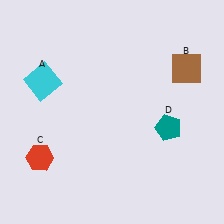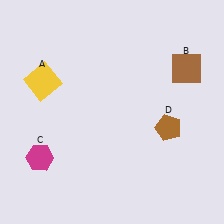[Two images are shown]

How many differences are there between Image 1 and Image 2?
There are 3 differences between the two images.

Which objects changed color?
A changed from cyan to yellow. C changed from red to magenta. D changed from teal to brown.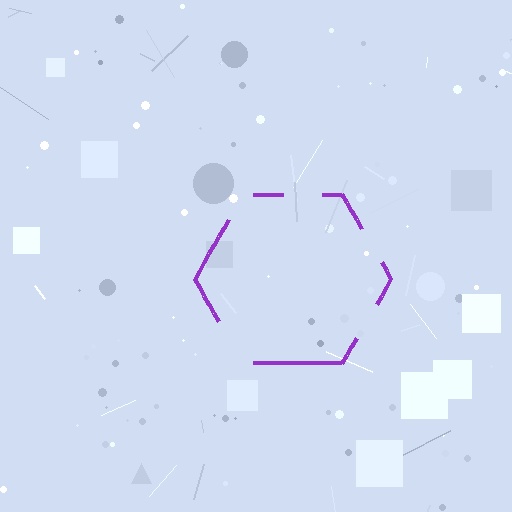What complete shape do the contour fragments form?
The contour fragments form a hexagon.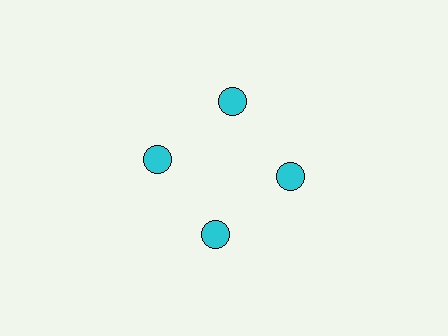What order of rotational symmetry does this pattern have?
This pattern has 4-fold rotational symmetry.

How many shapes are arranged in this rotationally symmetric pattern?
There are 4 shapes, arranged in 4 groups of 1.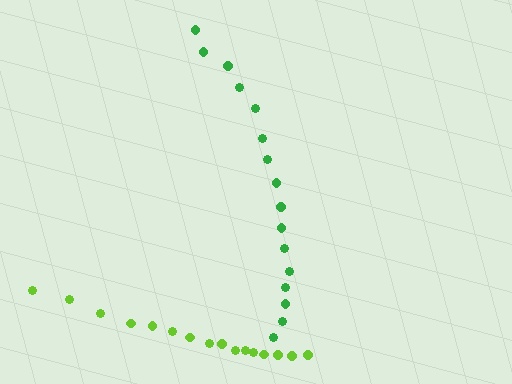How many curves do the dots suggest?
There are 2 distinct paths.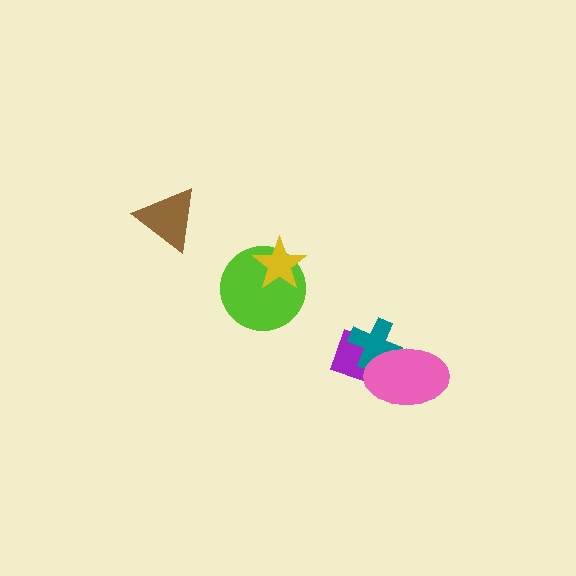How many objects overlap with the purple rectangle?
2 objects overlap with the purple rectangle.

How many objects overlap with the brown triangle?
0 objects overlap with the brown triangle.